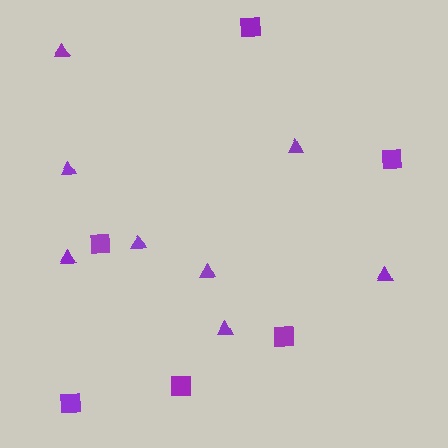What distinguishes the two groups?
There are 2 groups: one group of squares (6) and one group of triangles (8).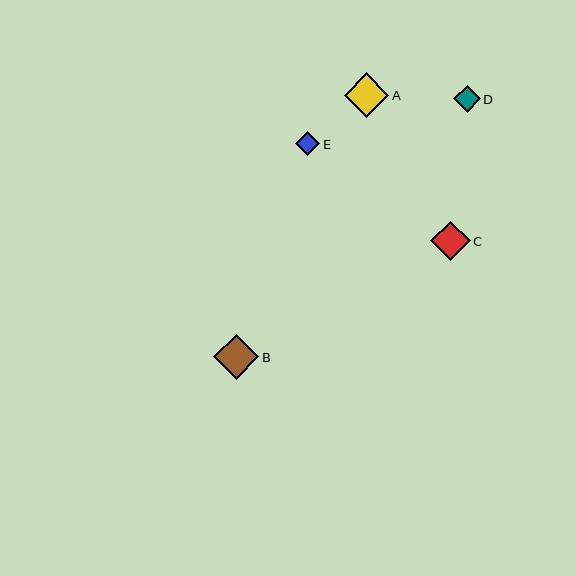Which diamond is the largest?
Diamond B is the largest with a size of approximately 45 pixels.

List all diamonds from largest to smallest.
From largest to smallest: B, A, C, D, E.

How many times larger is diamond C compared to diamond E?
Diamond C is approximately 1.6 times the size of diamond E.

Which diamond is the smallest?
Diamond E is the smallest with a size of approximately 24 pixels.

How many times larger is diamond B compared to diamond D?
Diamond B is approximately 1.7 times the size of diamond D.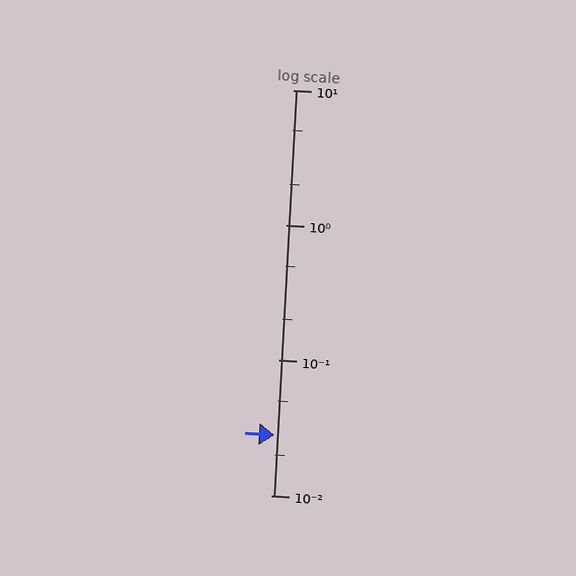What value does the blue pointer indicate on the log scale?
The pointer indicates approximately 0.028.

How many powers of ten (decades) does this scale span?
The scale spans 3 decades, from 0.01 to 10.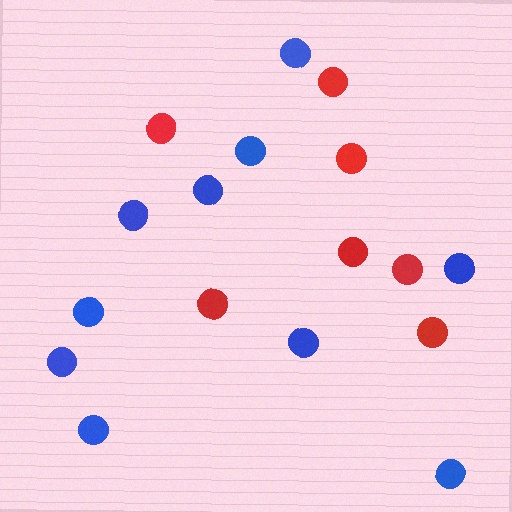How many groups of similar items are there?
There are 2 groups: one group of blue circles (10) and one group of red circles (7).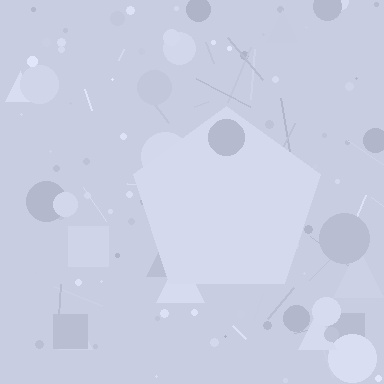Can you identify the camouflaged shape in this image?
The camouflaged shape is a pentagon.